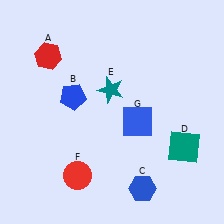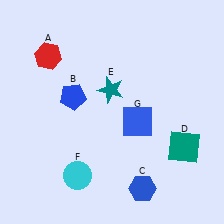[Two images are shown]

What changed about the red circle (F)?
In Image 1, F is red. In Image 2, it changed to cyan.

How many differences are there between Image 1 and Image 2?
There is 1 difference between the two images.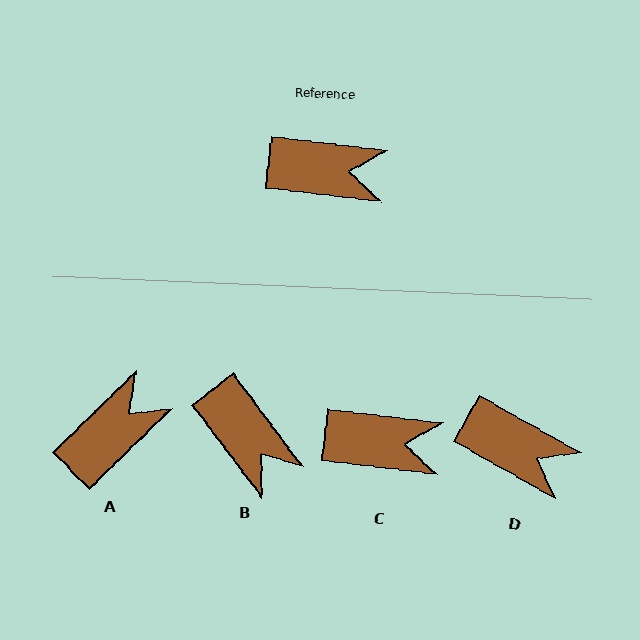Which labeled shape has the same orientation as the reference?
C.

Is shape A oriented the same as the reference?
No, it is off by about 51 degrees.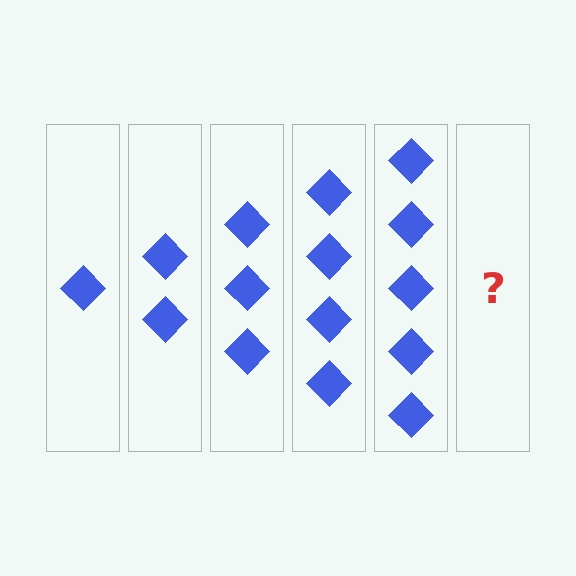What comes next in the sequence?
The next element should be 6 diamonds.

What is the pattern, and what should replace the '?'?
The pattern is that each step adds one more diamond. The '?' should be 6 diamonds.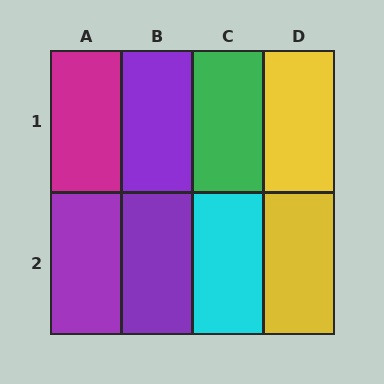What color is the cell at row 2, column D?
Yellow.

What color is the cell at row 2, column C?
Cyan.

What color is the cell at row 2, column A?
Purple.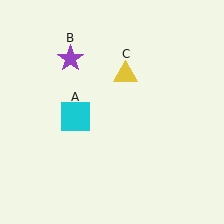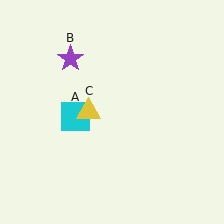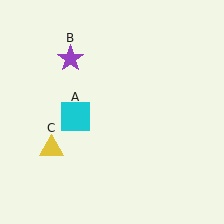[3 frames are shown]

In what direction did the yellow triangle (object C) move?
The yellow triangle (object C) moved down and to the left.